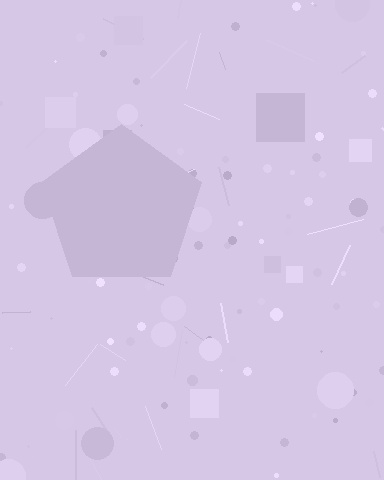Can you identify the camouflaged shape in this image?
The camouflaged shape is a pentagon.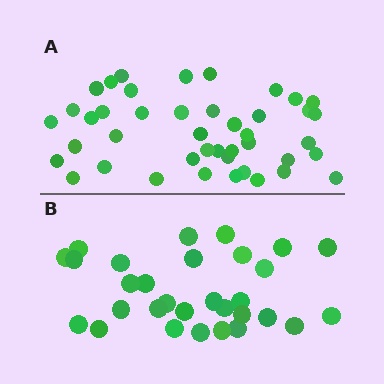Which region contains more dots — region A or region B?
Region A (the top region) has more dots.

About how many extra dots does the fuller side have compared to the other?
Region A has approximately 15 more dots than region B.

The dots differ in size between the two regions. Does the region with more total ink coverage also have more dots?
No. Region B has more total ink coverage because its dots are larger, but region A actually contains more individual dots. Total area can be misleading — the number of items is what matters here.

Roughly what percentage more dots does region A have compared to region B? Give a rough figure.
About 45% more.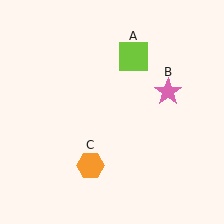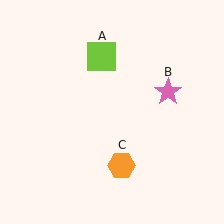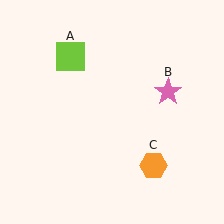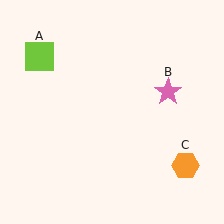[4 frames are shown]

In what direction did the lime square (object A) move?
The lime square (object A) moved left.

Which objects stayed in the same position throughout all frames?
Pink star (object B) remained stationary.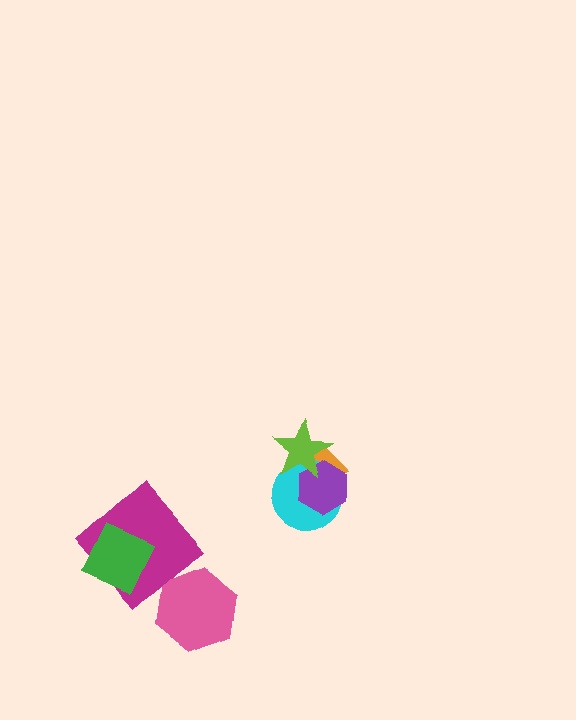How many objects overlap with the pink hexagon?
0 objects overlap with the pink hexagon.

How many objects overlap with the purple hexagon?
3 objects overlap with the purple hexagon.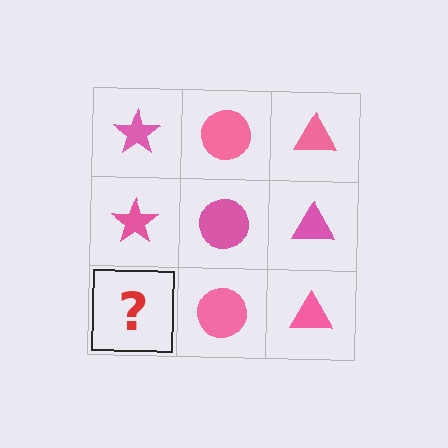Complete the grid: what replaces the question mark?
The question mark should be replaced with a pink star.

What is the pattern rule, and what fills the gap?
The rule is that each column has a consistent shape. The gap should be filled with a pink star.